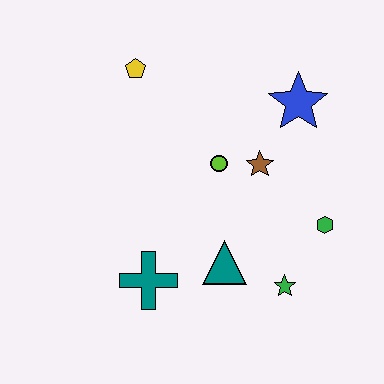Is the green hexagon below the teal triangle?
No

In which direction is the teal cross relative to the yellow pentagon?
The teal cross is below the yellow pentagon.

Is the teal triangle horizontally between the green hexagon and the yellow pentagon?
Yes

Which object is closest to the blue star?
The brown star is closest to the blue star.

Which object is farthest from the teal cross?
The blue star is farthest from the teal cross.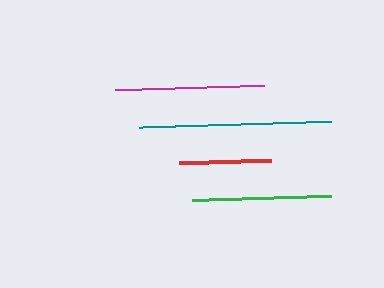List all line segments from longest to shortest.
From longest to shortest: teal, magenta, green, red.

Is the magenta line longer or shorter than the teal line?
The teal line is longer than the magenta line.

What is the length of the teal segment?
The teal segment is approximately 192 pixels long.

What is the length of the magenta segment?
The magenta segment is approximately 149 pixels long.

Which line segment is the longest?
The teal line is the longest at approximately 192 pixels.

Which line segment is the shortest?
The red line is the shortest at approximately 92 pixels.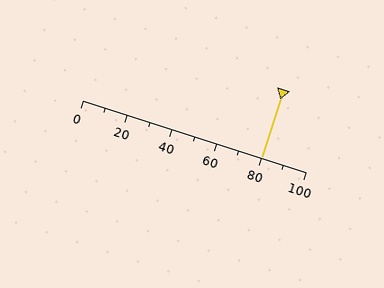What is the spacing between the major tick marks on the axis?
The major ticks are spaced 20 apart.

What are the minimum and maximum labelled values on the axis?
The axis runs from 0 to 100.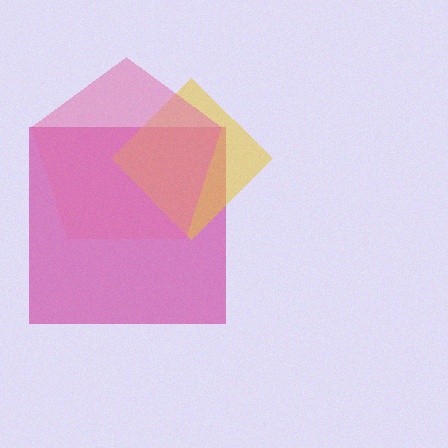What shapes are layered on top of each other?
The layered shapes are: a magenta square, a yellow diamond, a pink pentagon.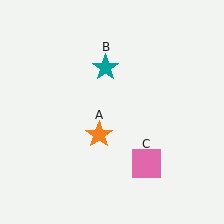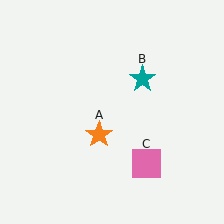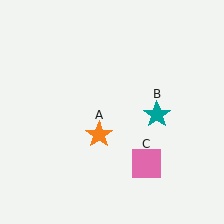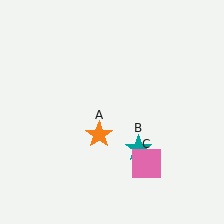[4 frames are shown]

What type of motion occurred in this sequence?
The teal star (object B) rotated clockwise around the center of the scene.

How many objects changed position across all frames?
1 object changed position: teal star (object B).